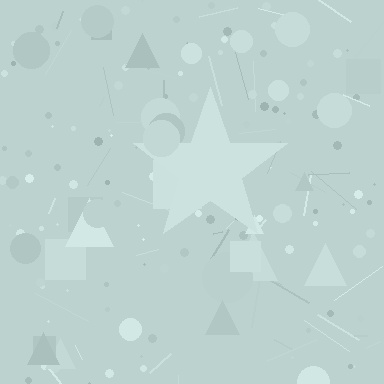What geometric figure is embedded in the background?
A star is embedded in the background.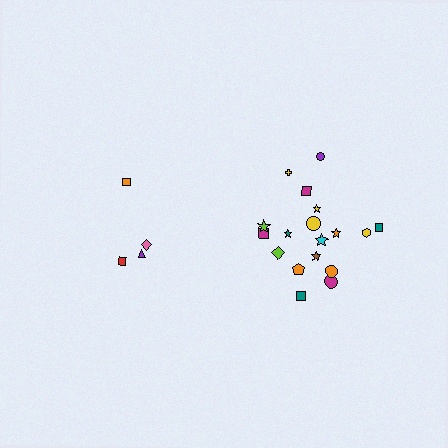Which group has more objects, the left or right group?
The right group.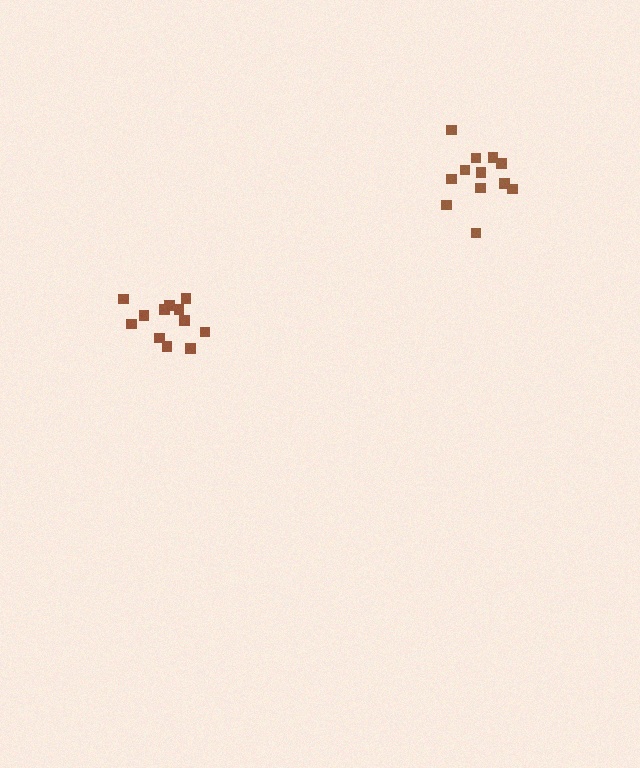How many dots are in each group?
Group 1: 12 dots, Group 2: 12 dots (24 total).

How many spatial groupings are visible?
There are 2 spatial groupings.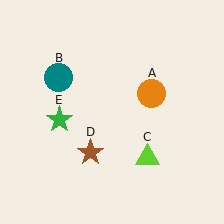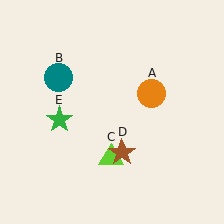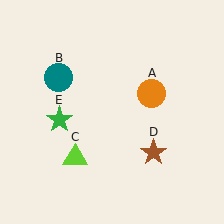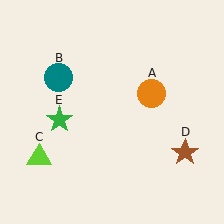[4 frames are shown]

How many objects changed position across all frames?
2 objects changed position: lime triangle (object C), brown star (object D).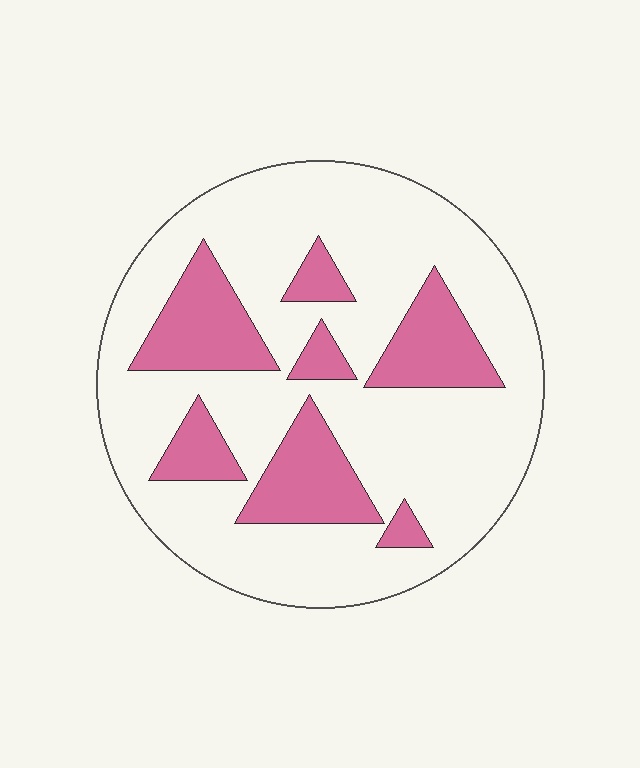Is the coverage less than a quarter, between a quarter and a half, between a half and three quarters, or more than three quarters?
Between a quarter and a half.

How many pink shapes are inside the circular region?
7.